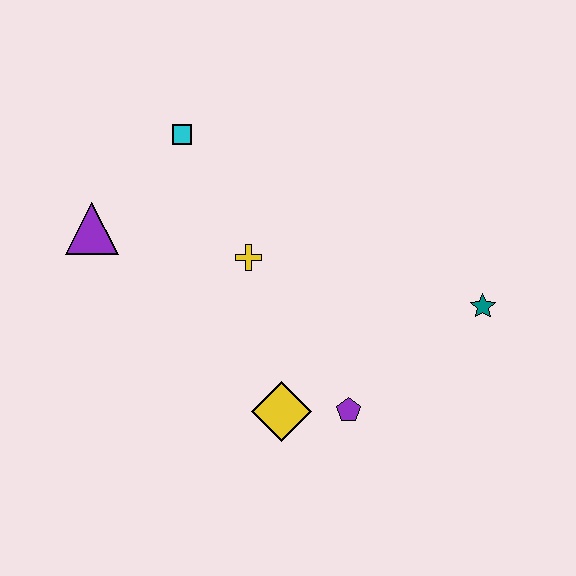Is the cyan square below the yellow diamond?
No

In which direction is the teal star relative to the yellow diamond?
The teal star is to the right of the yellow diamond.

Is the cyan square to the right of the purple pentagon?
No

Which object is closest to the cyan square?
The purple triangle is closest to the cyan square.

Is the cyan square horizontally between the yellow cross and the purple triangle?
Yes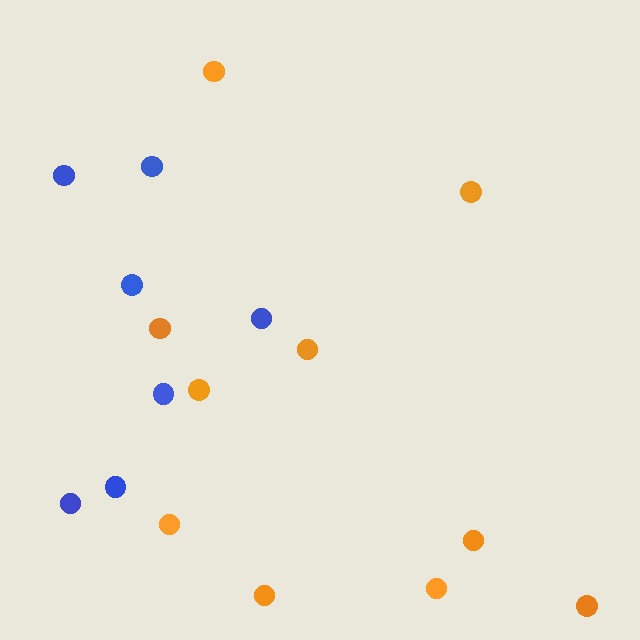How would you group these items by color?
There are 2 groups: one group of blue circles (7) and one group of orange circles (10).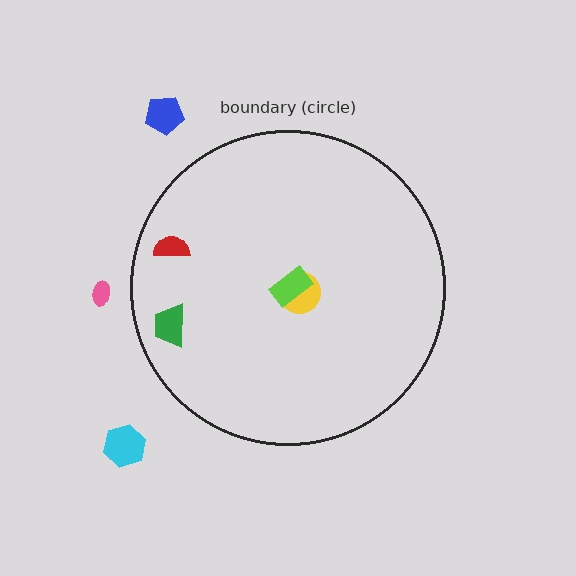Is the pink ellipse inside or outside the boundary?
Outside.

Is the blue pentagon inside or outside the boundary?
Outside.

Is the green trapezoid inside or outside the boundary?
Inside.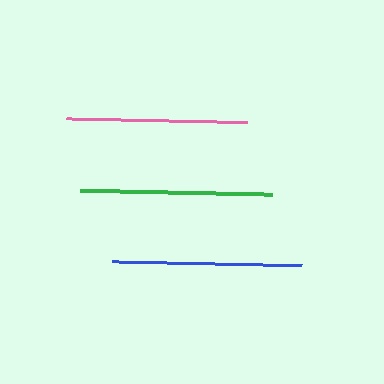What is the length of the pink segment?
The pink segment is approximately 180 pixels long.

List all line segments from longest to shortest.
From longest to shortest: green, blue, pink.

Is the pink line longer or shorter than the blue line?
The blue line is longer than the pink line.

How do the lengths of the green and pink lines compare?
The green and pink lines are approximately the same length.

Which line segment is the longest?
The green line is the longest at approximately 191 pixels.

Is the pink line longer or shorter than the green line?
The green line is longer than the pink line.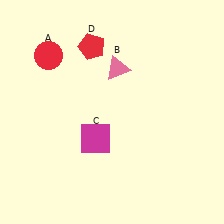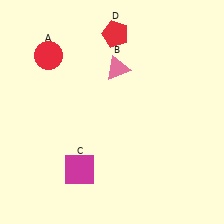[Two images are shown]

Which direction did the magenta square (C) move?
The magenta square (C) moved down.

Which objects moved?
The objects that moved are: the magenta square (C), the red pentagon (D).